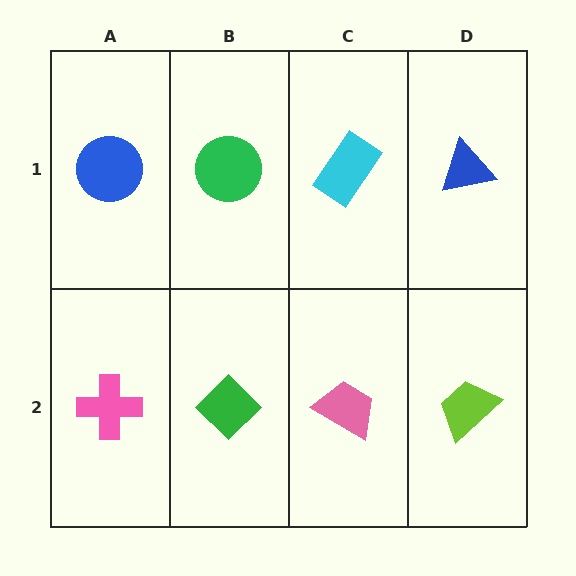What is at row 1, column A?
A blue circle.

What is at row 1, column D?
A blue triangle.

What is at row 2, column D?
A lime trapezoid.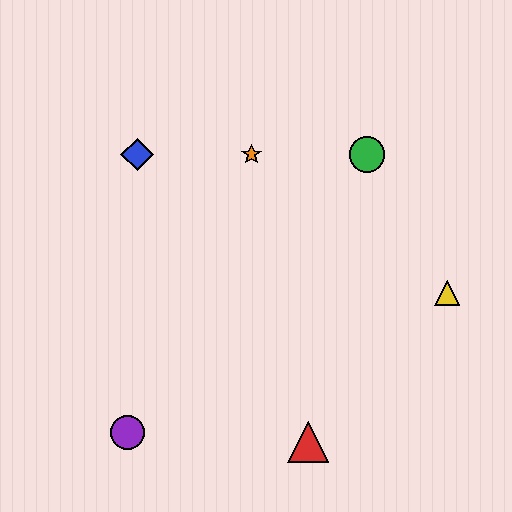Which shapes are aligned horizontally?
The blue diamond, the green circle, the orange star are aligned horizontally.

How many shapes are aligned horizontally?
3 shapes (the blue diamond, the green circle, the orange star) are aligned horizontally.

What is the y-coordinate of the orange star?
The orange star is at y≈154.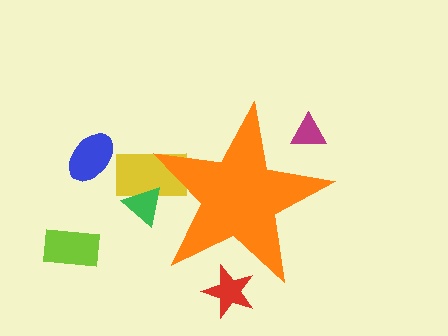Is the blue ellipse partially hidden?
No, the blue ellipse is fully visible.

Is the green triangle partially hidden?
Yes, the green triangle is partially hidden behind the orange star.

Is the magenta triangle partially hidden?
Yes, the magenta triangle is partially hidden behind the orange star.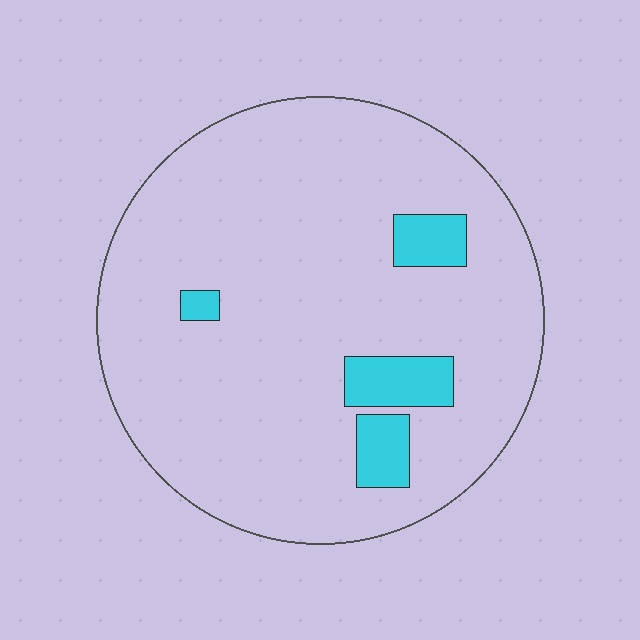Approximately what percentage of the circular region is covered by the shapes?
Approximately 10%.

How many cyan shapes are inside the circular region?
4.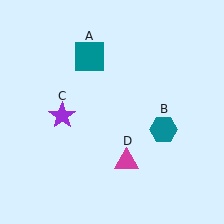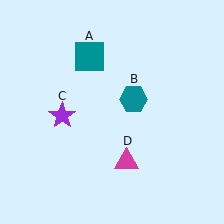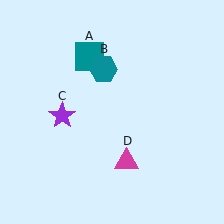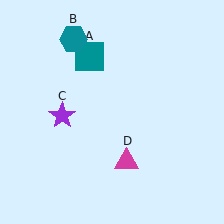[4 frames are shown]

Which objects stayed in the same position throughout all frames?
Teal square (object A) and purple star (object C) and magenta triangle (object D) remained stationary.